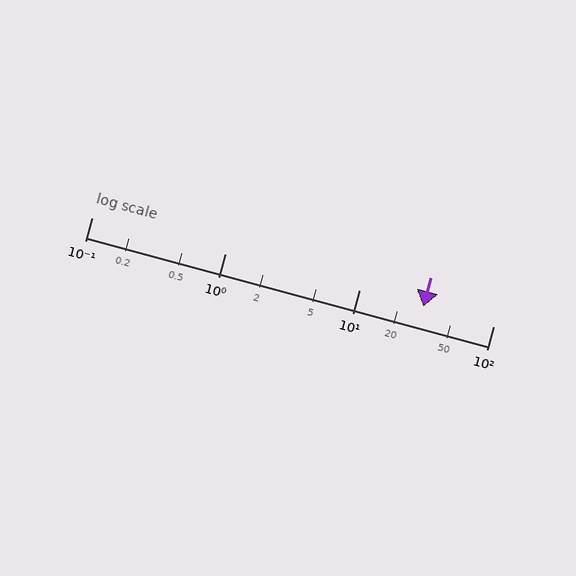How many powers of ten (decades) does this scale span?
The scale spans 3 decades, from 0.1 to 100.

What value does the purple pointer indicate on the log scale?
The pointer indicates approximately 30.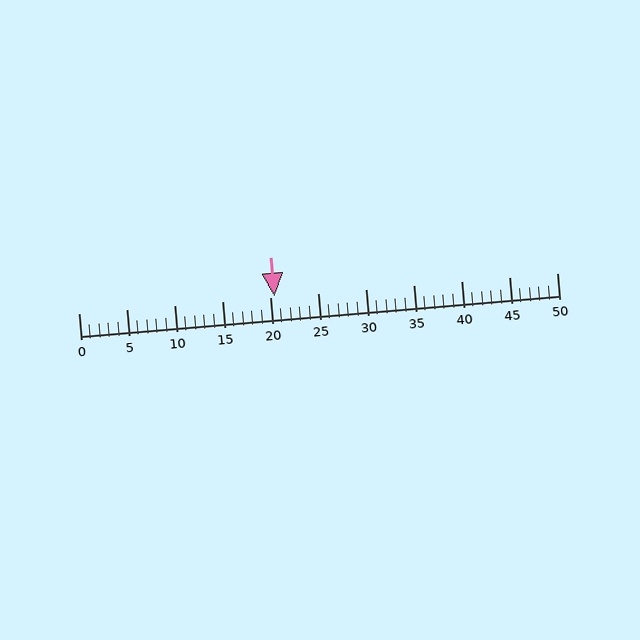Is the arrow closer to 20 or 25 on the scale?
The arrow is closer to 20.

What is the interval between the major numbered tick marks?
The major tick marks are spaced 5 units apart.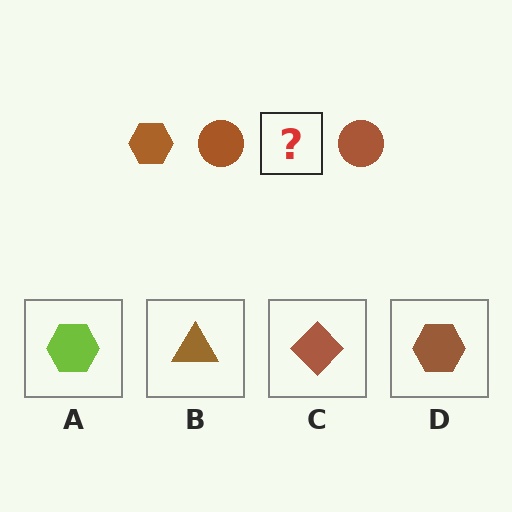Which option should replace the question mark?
Option D.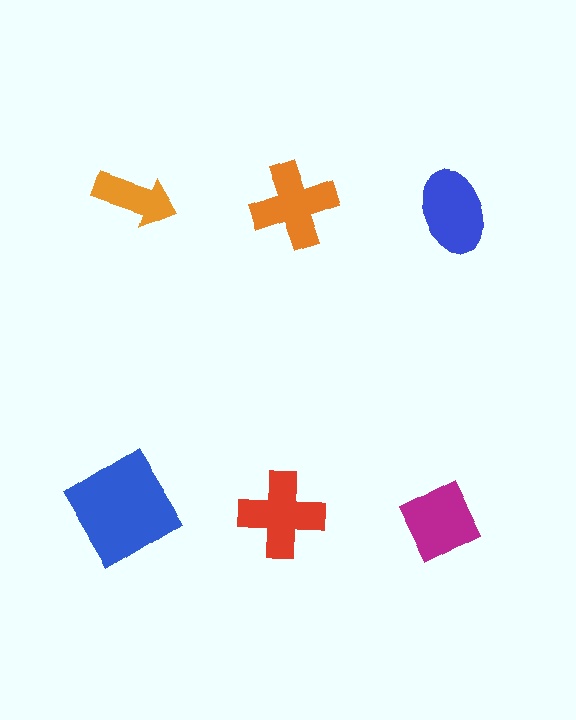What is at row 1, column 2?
An orange cross.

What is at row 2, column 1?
A blue diamond.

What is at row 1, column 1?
An orange arrow.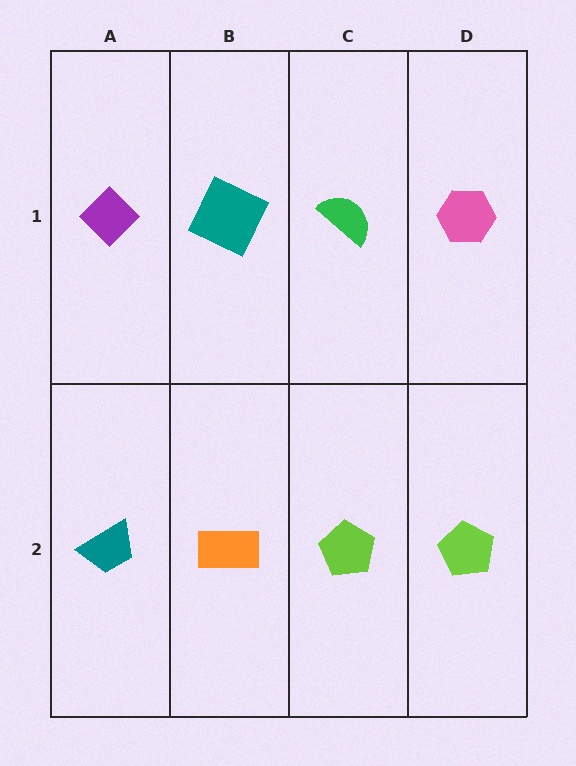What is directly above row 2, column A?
A purple diamond.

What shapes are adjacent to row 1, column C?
A lime pentagon (row 2, column C), a teal square (row 1, column B), a pink hexagon (row 1, column D).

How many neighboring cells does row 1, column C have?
3.